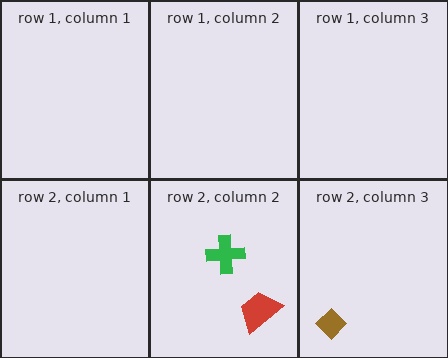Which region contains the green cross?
The row 2, column 2 region.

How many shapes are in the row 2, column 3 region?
1.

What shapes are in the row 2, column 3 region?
The brown diamond.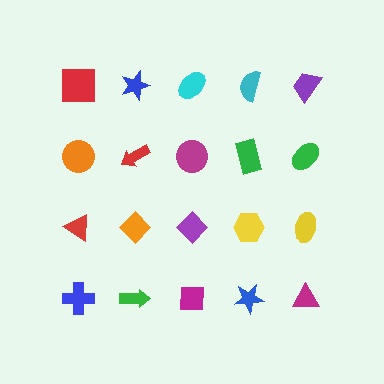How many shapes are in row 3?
5 shapes.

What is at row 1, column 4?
A cyan semicircle.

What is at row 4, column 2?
A green arrow.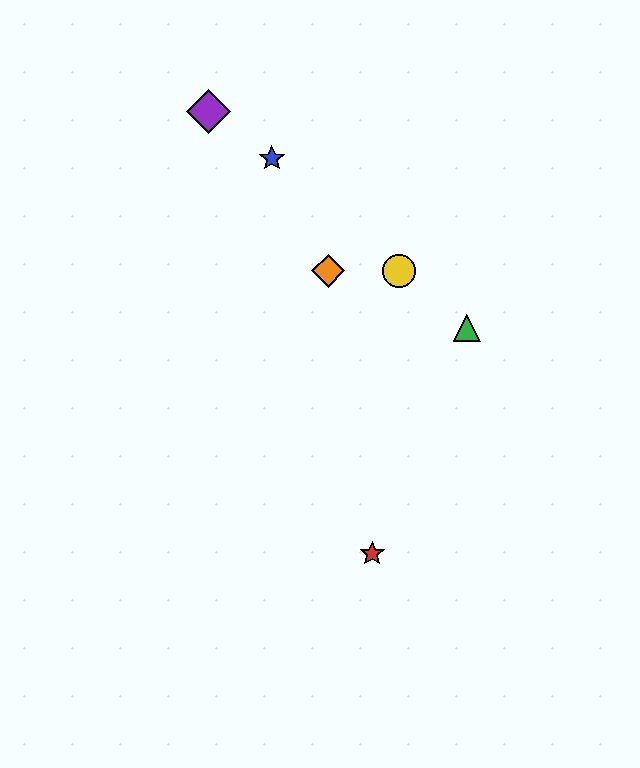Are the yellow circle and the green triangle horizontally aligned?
No, the yellow circle is at y≈271 and the green triangle is at y≈328.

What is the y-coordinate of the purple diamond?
The purple diamond is at y≈112.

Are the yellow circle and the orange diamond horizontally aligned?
Yes, both are at y≈271.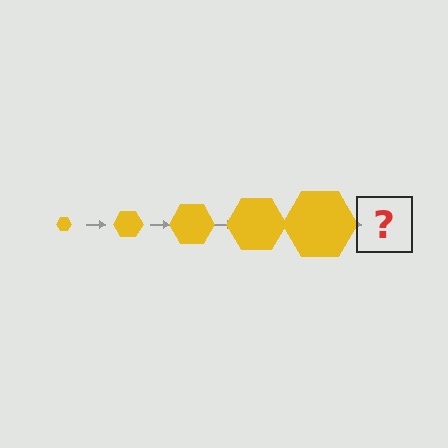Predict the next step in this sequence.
The next step is a yellow hexagon, larger than the previous one.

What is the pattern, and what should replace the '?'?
The pattern is that the hexagon gets progressively larger each step. The '?' should be a yellow hexagon, larger than the previous one.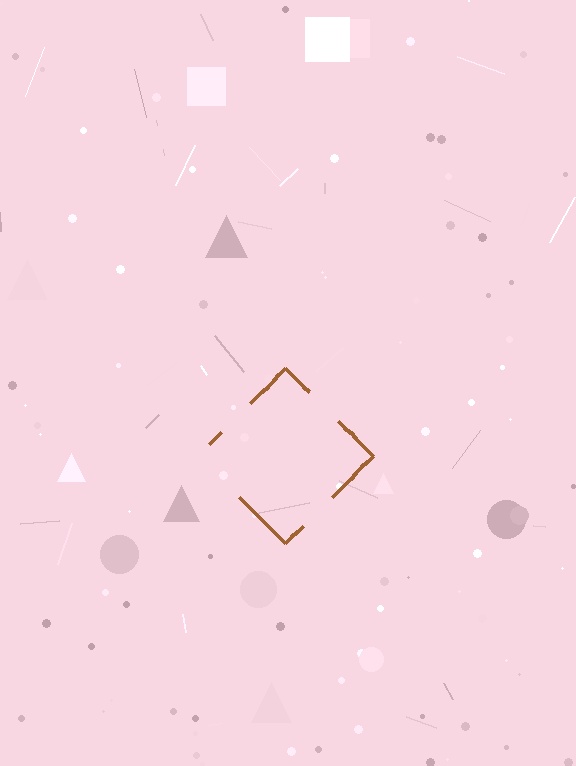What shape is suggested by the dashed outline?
The dashed outline suggests a diamond.